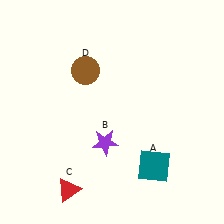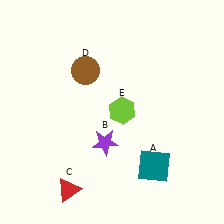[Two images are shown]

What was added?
A lime hexagon (E) was added in Image 2.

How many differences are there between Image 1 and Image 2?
There is 1 difference between the two images.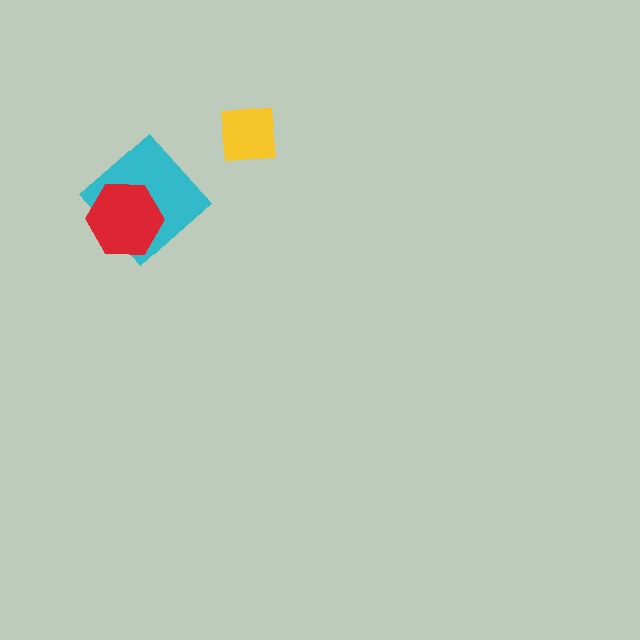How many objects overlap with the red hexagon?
1 object overlaps with the red hexagon.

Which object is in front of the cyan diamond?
The red hexagon is in front of the cyan diamond.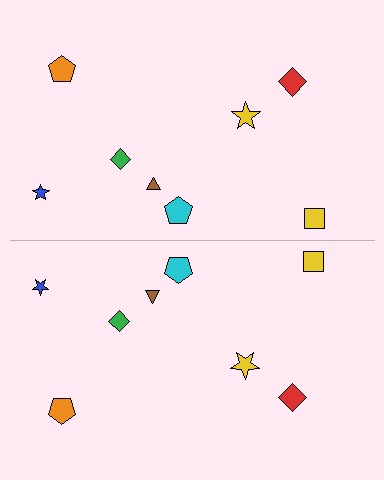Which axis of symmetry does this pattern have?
The pattern has a horizontal axis of symmetry running through the center of the image.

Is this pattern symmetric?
Yes, this pattern has bilateral (reflection) symmetry.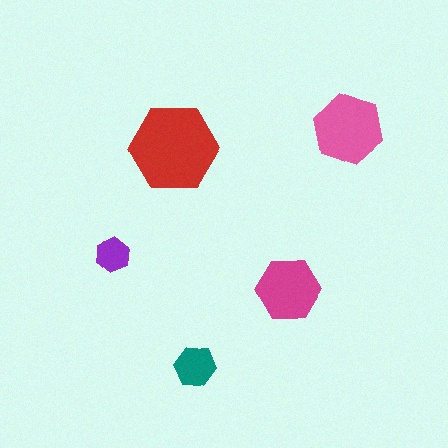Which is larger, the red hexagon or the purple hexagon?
The red one.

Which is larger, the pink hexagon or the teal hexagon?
The pink one.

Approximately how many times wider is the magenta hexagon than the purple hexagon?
About 2 times wider.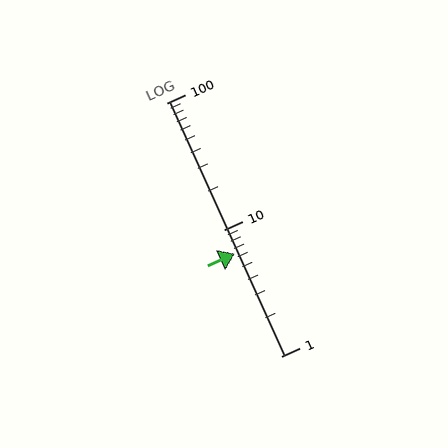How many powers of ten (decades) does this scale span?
The scale spans 2 decades, from 1 to 100.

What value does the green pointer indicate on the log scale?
The pointer indicates approximately 6.4.